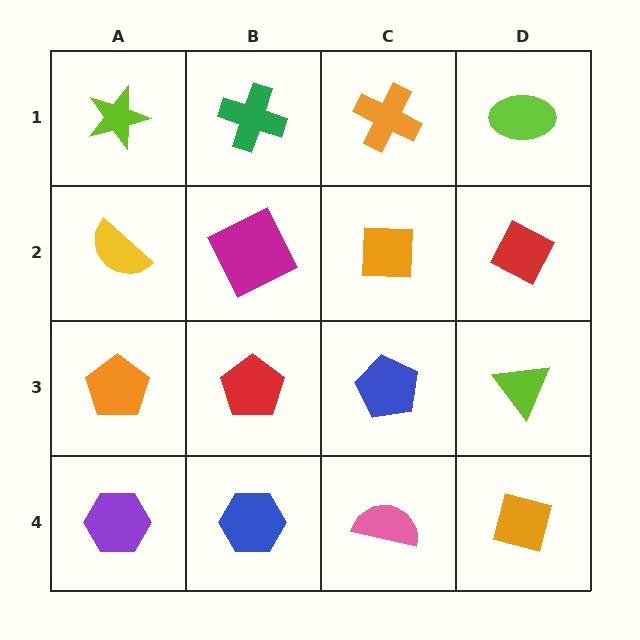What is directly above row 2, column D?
A lime ellipse.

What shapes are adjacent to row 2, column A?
A lime star (row 1, column A), an orange pentagon (row 3, column A), a magenta square (row 2, column B).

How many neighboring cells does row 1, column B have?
3.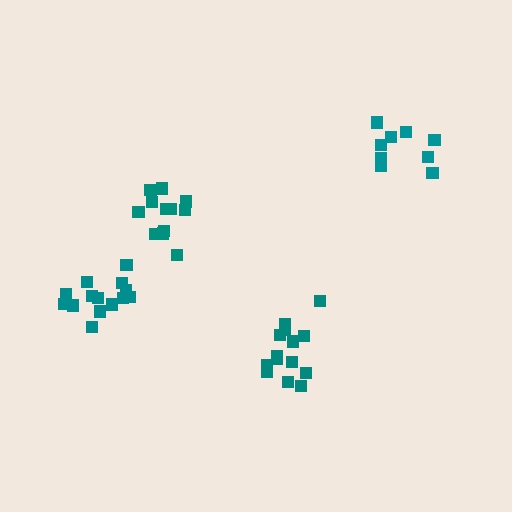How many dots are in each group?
Group 1: 14 dots, Group 2: 9 dots, Group 3: 14 dots, Group 4: 12 dots (49 total).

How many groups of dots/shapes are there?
There are 4 groups.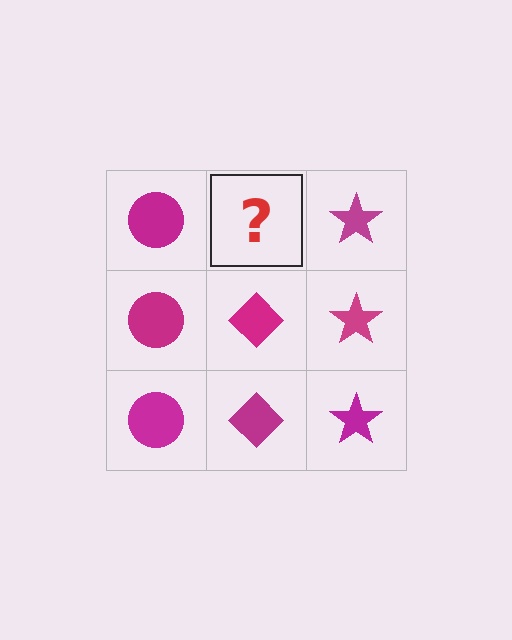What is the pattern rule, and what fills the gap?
The rule is that each column has a consistent shape. The gap should be filled with a magenta diamond.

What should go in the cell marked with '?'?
The missing cell should contain a magenta diamond.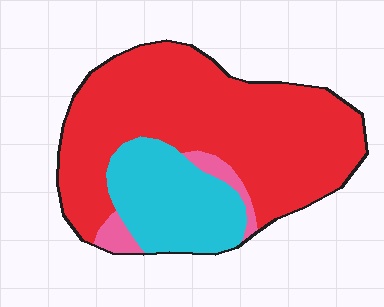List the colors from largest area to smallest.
From largest to smallest: red, cyan, pink.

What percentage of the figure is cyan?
Cyan covers 24% of the figure.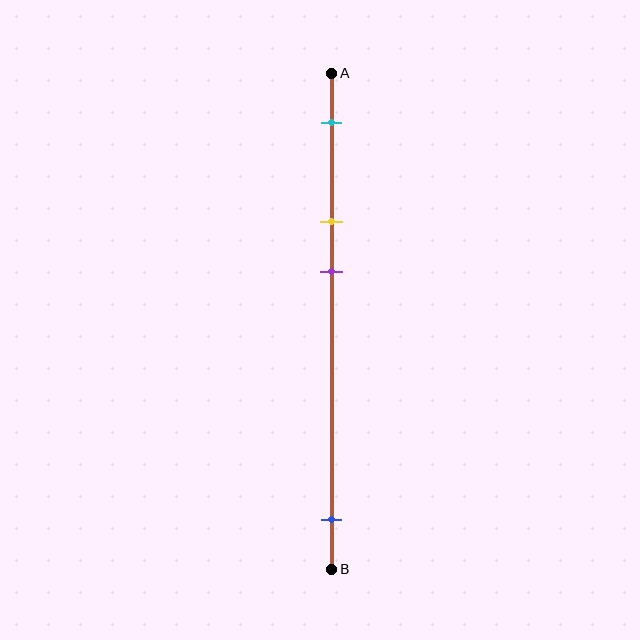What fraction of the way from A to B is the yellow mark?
The yellow mark is approximately 30% (0.3) of the way from A to B.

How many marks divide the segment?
There are 4 marks dividing the segment.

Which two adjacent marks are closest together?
The yellow and purple marks are the closest adjacent pair.